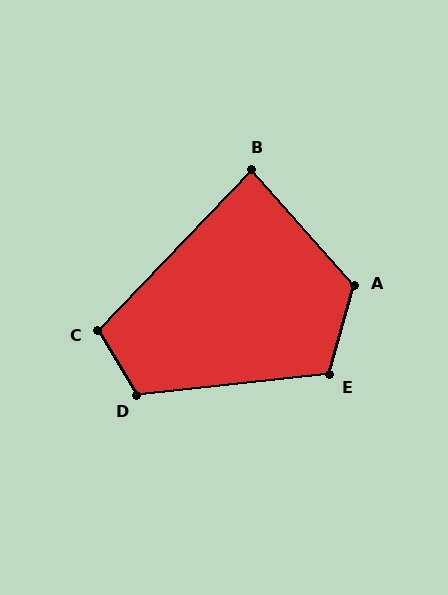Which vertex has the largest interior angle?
A, at approximately 123 degrees.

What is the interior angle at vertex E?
Approximately 112 degrees (obtuse).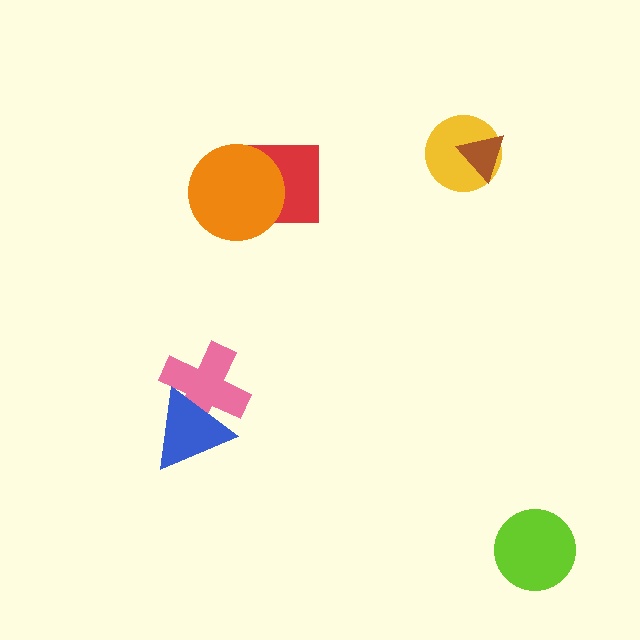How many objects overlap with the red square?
1 object overlaps with the red square.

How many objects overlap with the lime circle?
0 objects overlap with the lime circle.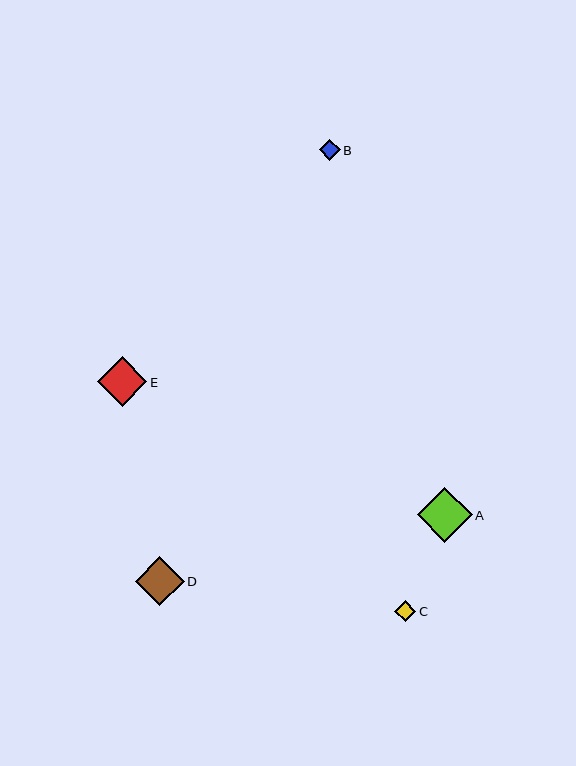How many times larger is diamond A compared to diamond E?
Diamond A is approximately 1.1 times the size of diamond E.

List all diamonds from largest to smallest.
From largest to smallest: A, E, D, C, B.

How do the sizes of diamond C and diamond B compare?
Diamond C and diamond B are approximately the same size.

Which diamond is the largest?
Diamond A is the largest with a size of approximately 55 pixels.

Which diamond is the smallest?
Diamond B is the smallest with a size of approximately 21 pixels.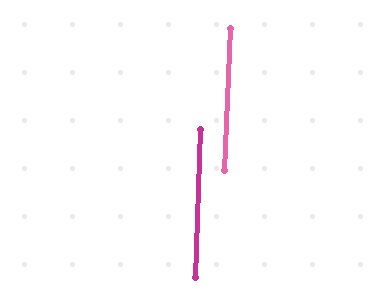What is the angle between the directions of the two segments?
Approximately 0 degrees.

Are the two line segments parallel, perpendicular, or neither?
Parallel — their directions differ by only 0.5°.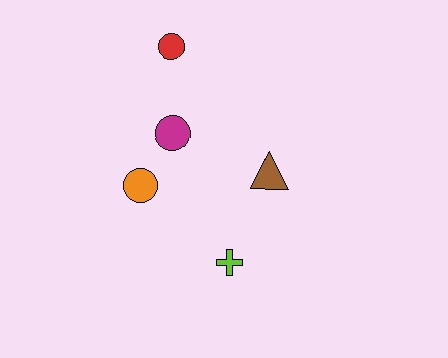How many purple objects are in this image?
There are no purple objects.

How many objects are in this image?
There are 5 objects.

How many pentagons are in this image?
There are no pentagons.